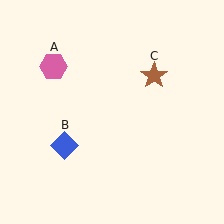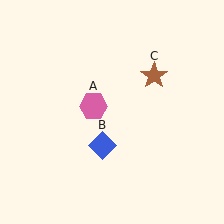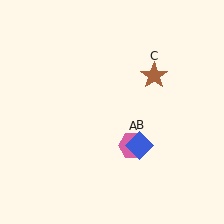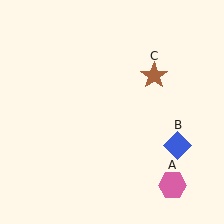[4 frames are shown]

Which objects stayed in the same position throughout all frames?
Brown star (object C) remained stationary.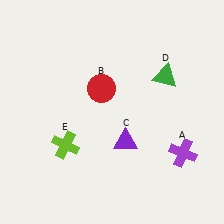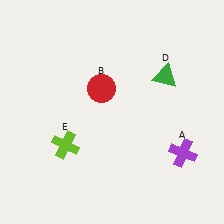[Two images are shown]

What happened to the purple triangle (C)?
The purple triangle (C) was removed in Image 2. It was in the bottom-right area of Image 1.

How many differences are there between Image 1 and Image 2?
There is 1 difference between the two images.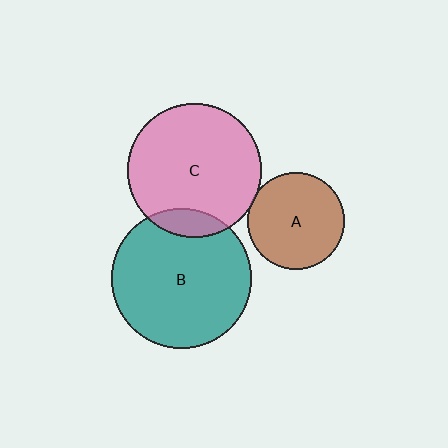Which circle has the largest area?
Circle B (teal).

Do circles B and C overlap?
Yes.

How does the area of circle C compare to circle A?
Approximately 1.9 times.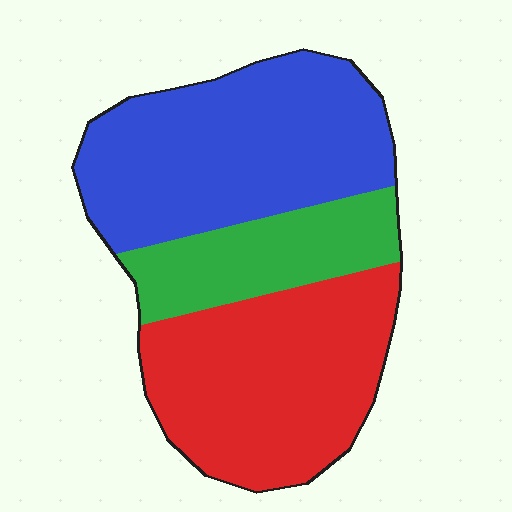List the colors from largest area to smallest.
From largest to smallest: blue, red, green.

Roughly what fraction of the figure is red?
Red takes up about two fifths (2/5) of the figure.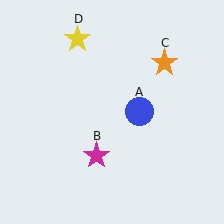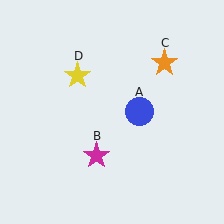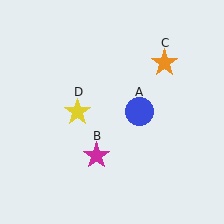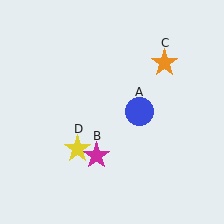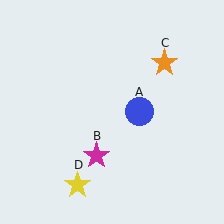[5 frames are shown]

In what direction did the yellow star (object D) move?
The yellow star (object D) moved down.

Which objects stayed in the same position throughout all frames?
Blue circle (object A) and magenta star (object B) and orange star (object C) remained stationary.